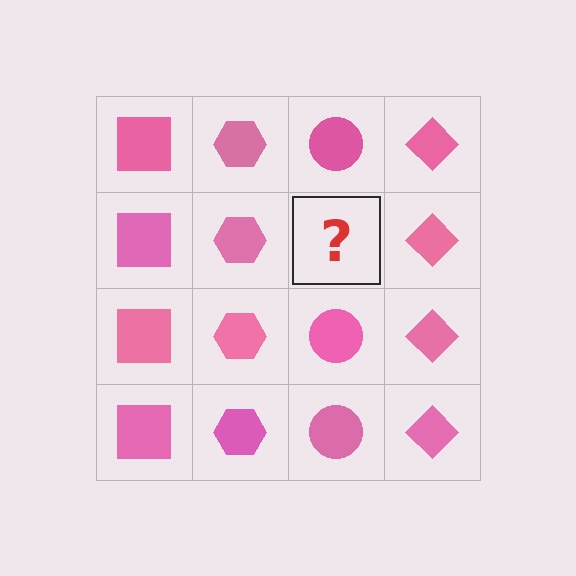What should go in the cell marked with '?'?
The missing cell should contain a pink circle.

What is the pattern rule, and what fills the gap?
The rule is that each column has a consistent shape. The gap should be filled with a pink circle.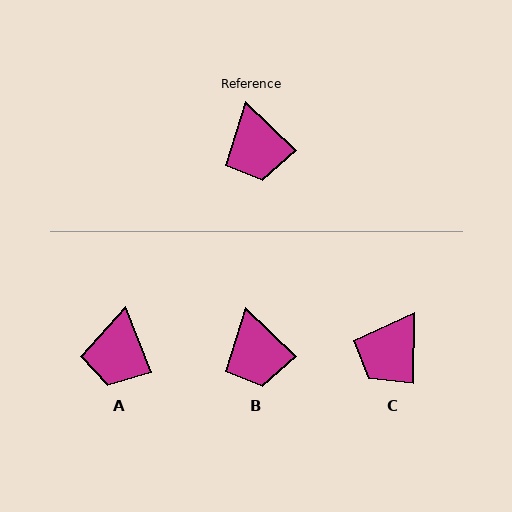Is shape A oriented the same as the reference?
No, it is off by about 25 degrees.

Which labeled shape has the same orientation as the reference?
B.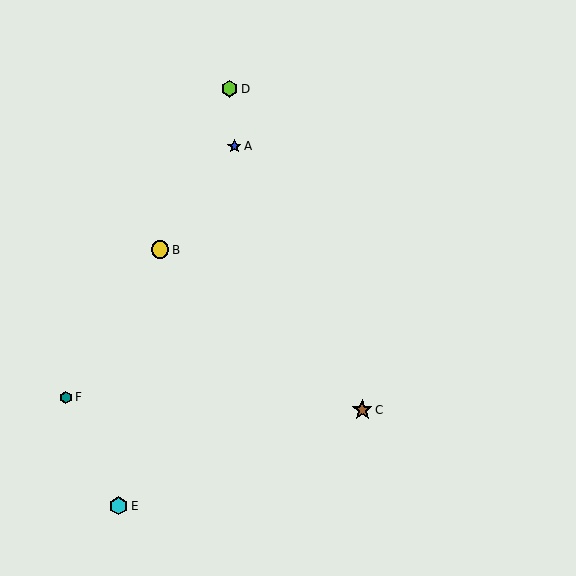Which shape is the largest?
The brown star (labeled C) is the largest.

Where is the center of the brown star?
The center of the brown star is at (362, 410).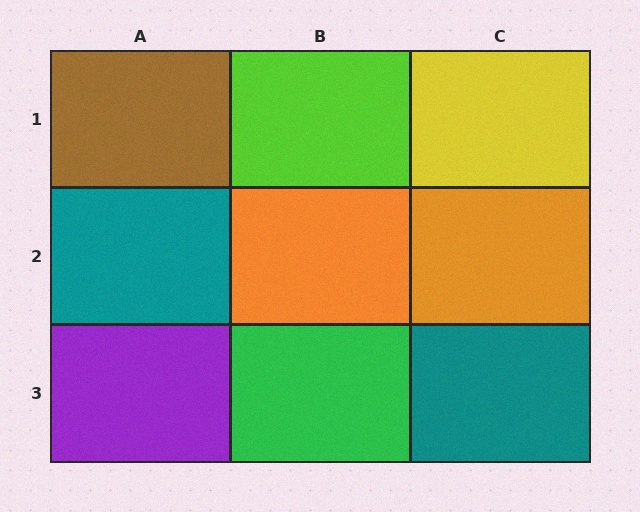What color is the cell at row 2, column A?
Teal.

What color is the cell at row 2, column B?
Orange.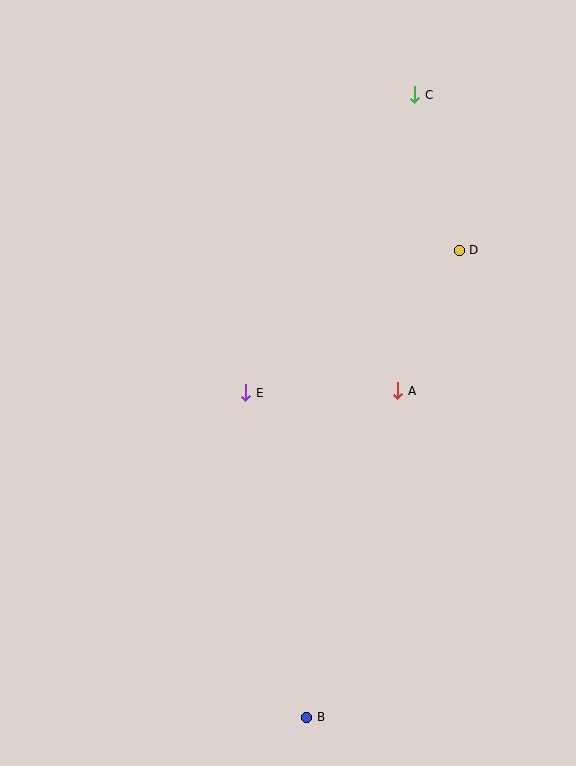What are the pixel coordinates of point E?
Point E is at (246, 393).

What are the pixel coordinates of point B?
Point B is at (307, 717).